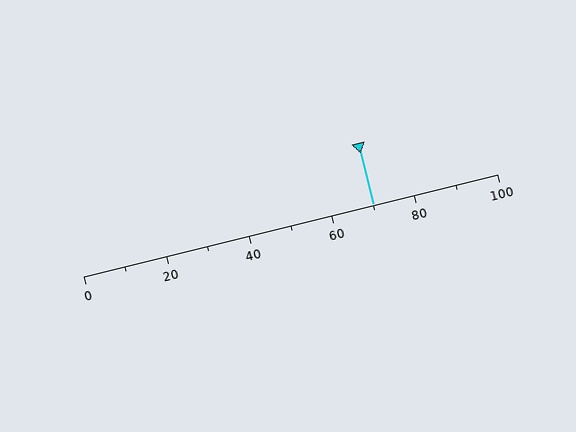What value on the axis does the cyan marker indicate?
The marker indicates approximately 70.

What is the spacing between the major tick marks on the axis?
The major ticks are spaced 20 apart.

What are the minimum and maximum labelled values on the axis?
The axis runs from 0 to 100.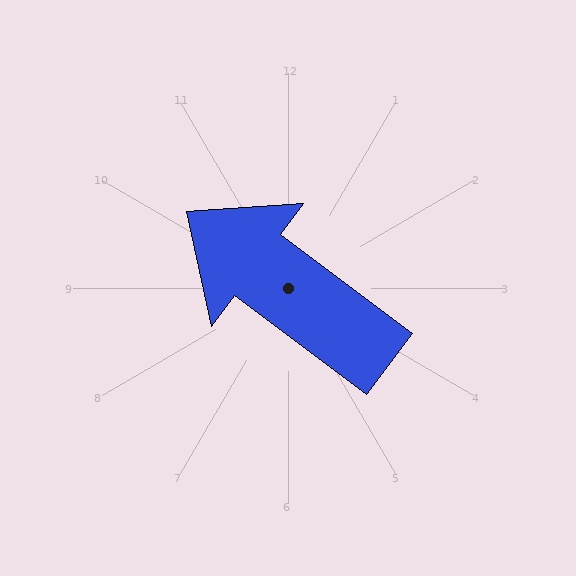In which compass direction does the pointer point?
Northwest.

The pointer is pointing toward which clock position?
Roughly 10 o'clock.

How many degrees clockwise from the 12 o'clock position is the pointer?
Approximately 307 degrees.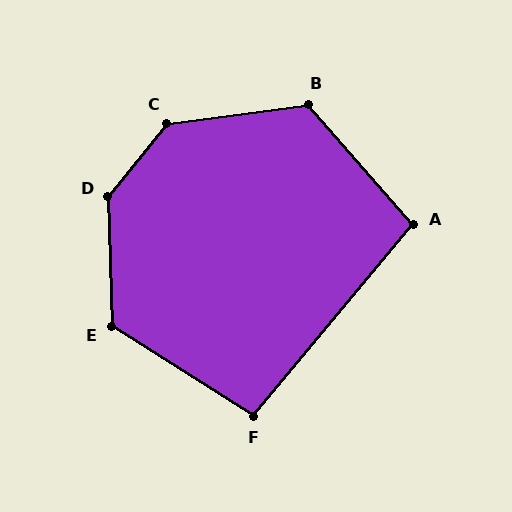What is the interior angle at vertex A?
Approximately 99 degrees (obtuse).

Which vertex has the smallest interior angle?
F, at approximately 97 degrees.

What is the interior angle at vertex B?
Approximately 124 degrees (obtuse).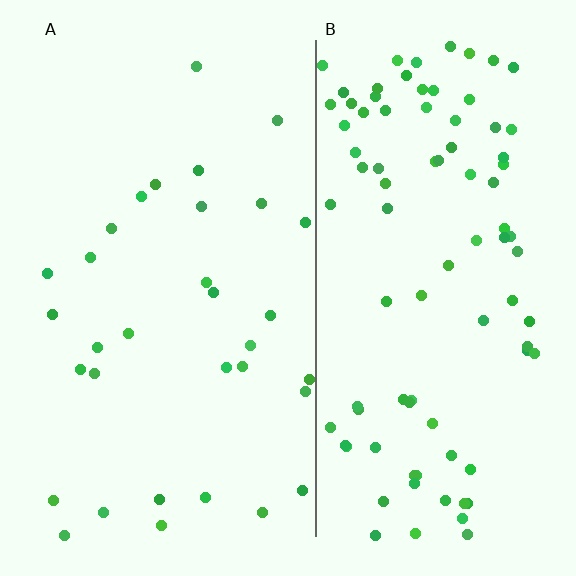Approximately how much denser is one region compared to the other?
Approximately 2.9× — region B over region A.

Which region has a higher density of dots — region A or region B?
B (the right).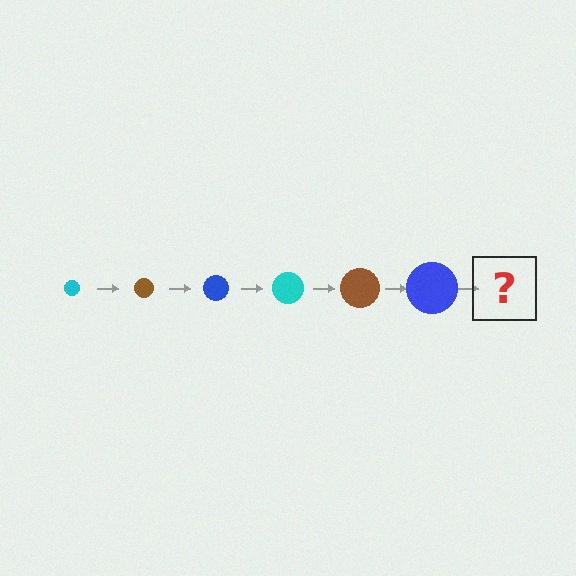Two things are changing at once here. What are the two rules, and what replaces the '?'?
The two rules are that the circle grows larger each step and the color cycles through cyan, brown, and blue. The '?' should be a cyan circle, larger than the previous one.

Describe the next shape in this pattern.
It should be a cyan circle, larger than the previous one.